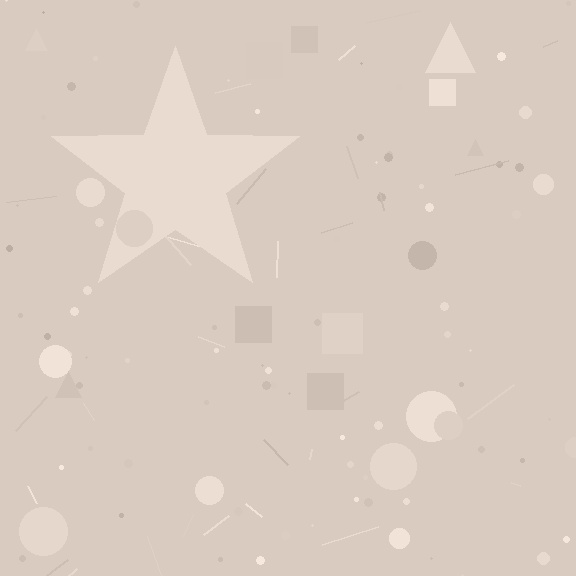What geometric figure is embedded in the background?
A star is embedded in the background.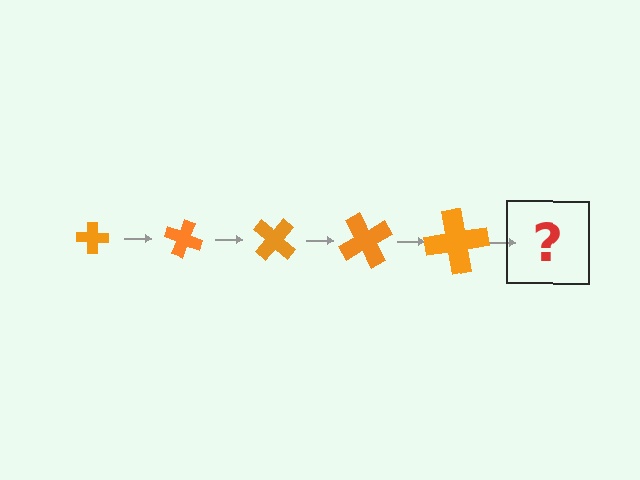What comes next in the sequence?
The next element should be a cross, larger than the previous one and rotated 100 degrees from the start.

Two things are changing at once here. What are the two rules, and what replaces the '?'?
The two rules are that the cross grows larger each step and it rotates 20 degrees each step. The '?' should be a cross, larger than the previous one and rotated 100 degrees from the start.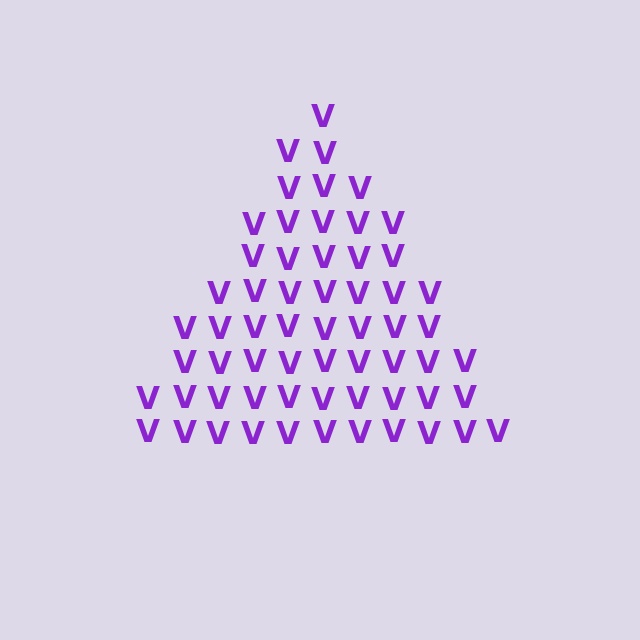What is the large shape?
The large shape is a triangle.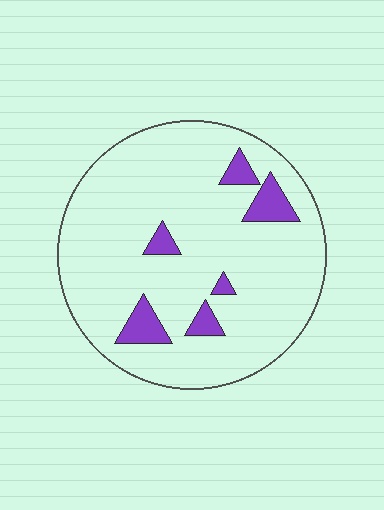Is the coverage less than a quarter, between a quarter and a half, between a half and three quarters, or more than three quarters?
Less than a quarter.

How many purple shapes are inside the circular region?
6.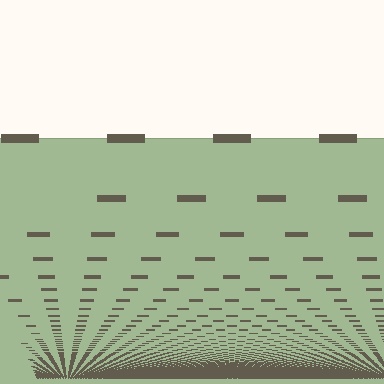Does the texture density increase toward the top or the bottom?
Density increases toward the bottom.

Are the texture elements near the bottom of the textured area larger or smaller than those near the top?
Smaller. The gradient is inverted — elements near the bottom are smaller and denser.